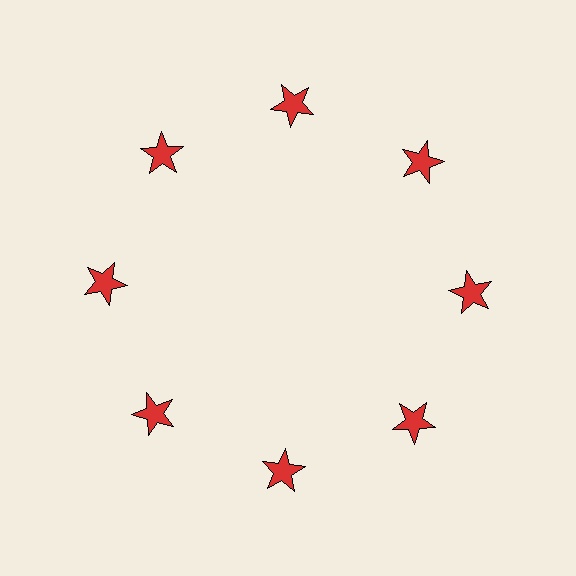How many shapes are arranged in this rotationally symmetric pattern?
There are 8 shapes, arranged in 8 groups of 1.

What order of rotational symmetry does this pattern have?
This pattern has 8-fold rotational symmetry.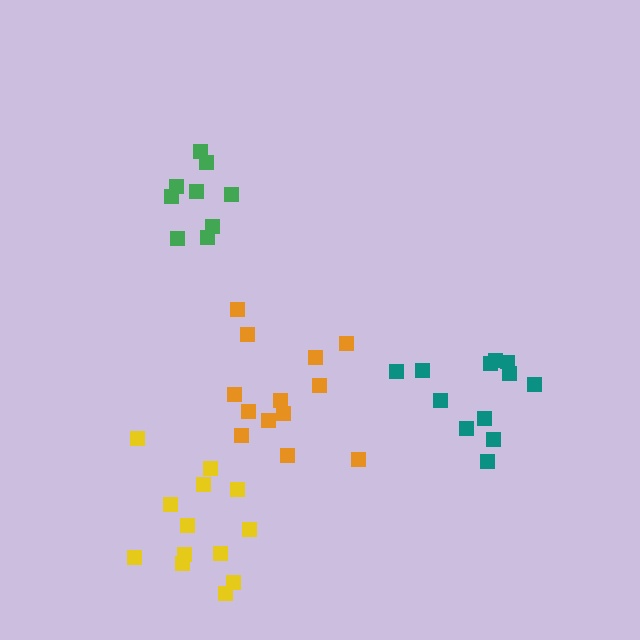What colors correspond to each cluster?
The clusters are colored: green, orange, teal, yellow.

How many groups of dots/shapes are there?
There are 4 groups.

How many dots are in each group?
Group 1: 9 dots, Group 2: 13 dots, Group 3: 12 dots, Group 4: 13 dots (47 total).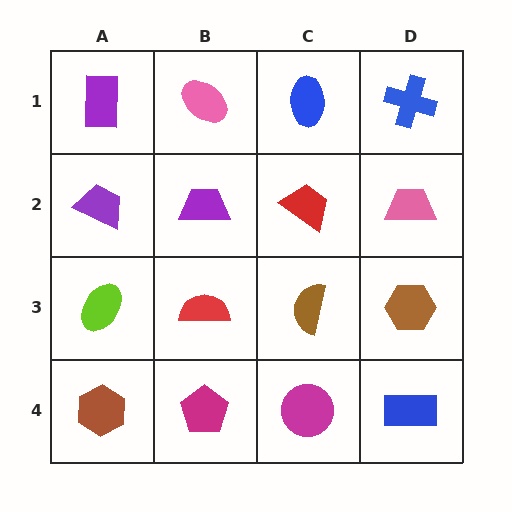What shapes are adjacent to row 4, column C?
A brown semicircle (row 3, column C), a magenta pentagon (row 4, column B), a blue rectangle (row 4, column D).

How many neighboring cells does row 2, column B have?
4.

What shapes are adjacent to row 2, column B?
A pink ellipse (row 1, column B), a red semicircle (row 3, column B), a purple trapezoid (row 2, column A), a red trapezoid (row 2, column C).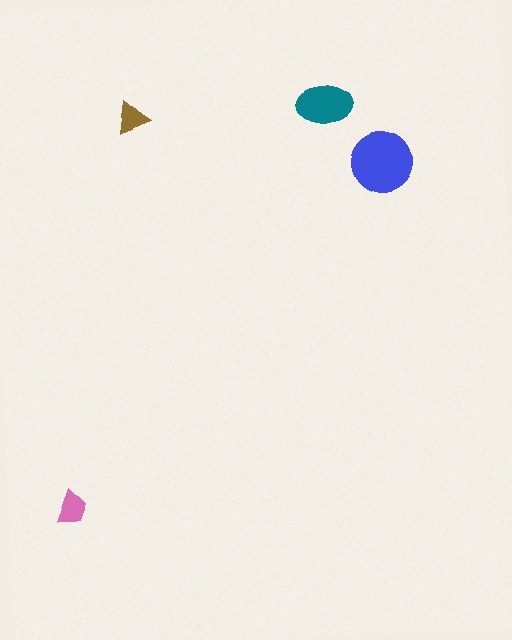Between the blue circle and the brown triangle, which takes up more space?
The blue circle.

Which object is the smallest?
The brown triangle.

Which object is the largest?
The blue circle.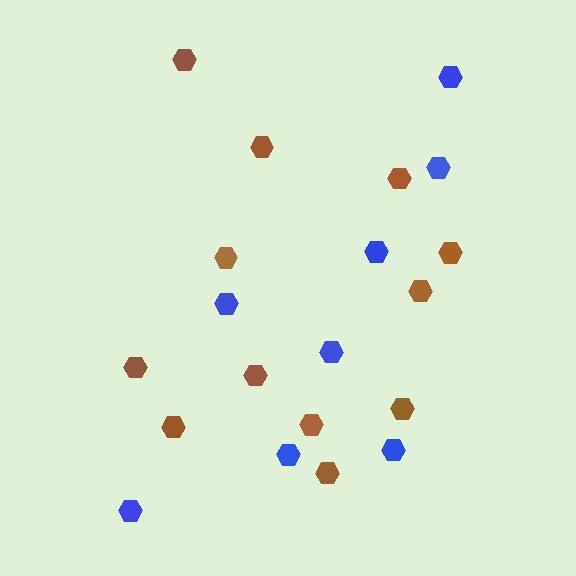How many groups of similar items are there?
There are 2 groups: one group of brown hexagons (12) and one group of blue hexagons (8).